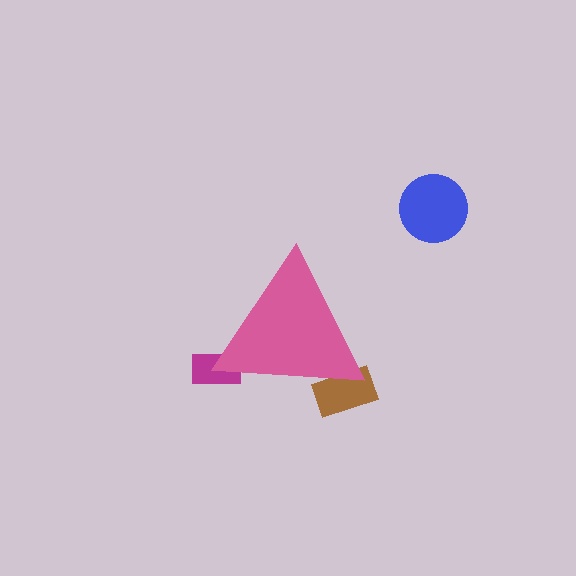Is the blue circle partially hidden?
No, the blue circle is fully visible.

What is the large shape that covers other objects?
A pink triangle.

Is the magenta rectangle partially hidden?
Yes, the magenta rectangle is partially hidden behind the pink triangle.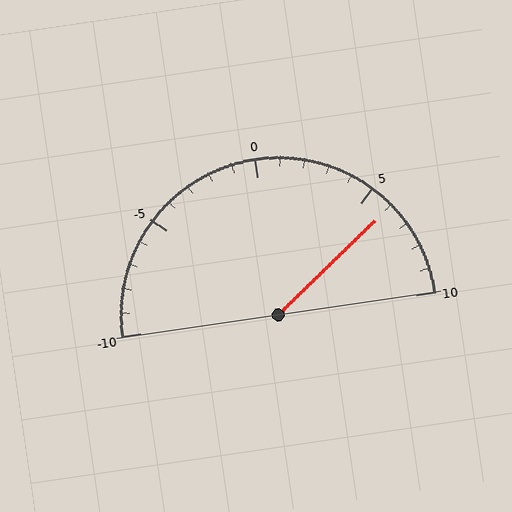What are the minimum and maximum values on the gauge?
The gauge ranges from -10 to 10.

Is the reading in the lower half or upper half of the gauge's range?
The reading is in the upper half of the range (-10 to 10).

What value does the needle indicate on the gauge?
The needle indicates approximately 6.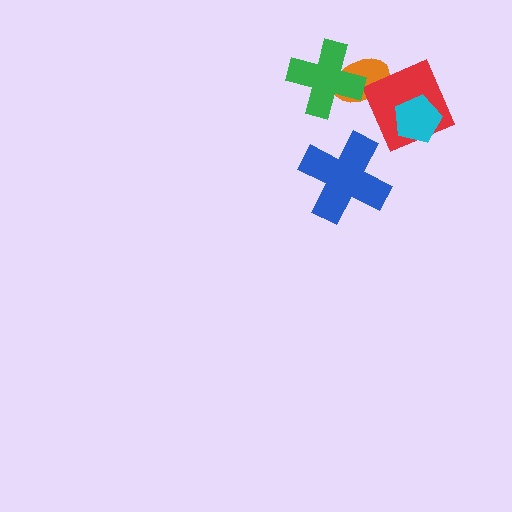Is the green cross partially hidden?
No, no other shape covers it.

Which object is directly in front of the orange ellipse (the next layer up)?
The red square is directly in front of the orange ellipse.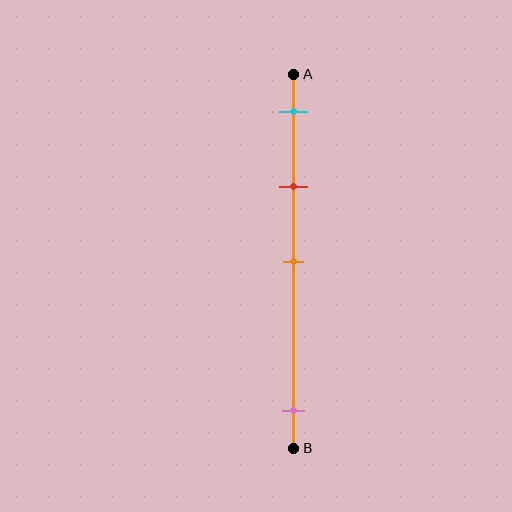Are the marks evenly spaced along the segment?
No, the marks are not evenly spaced.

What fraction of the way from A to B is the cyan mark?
The cyan mark is approximately 10% (0.1) of the way from A to B.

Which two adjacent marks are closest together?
The cyan and red marks are the closest adjacent pair.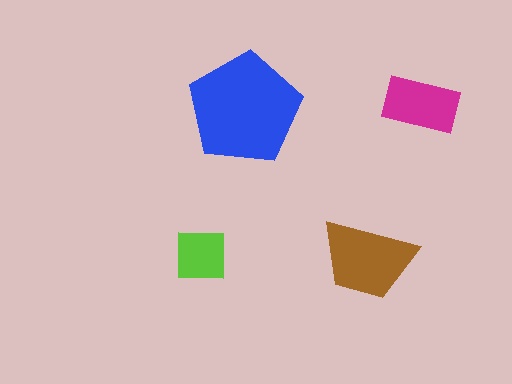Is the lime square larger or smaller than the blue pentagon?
Smaller.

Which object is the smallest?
The lime square.